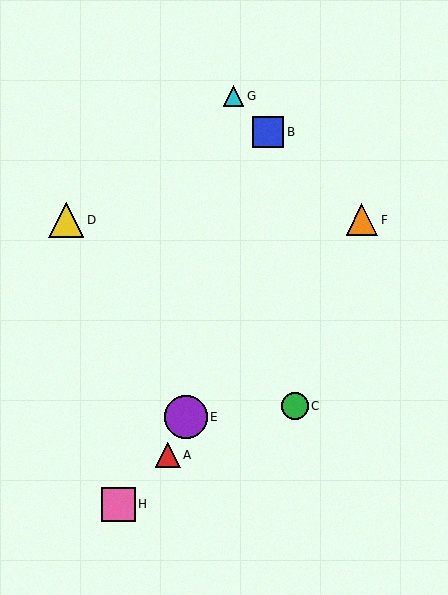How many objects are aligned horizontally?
2 objects (D, F) are aligned horizontally.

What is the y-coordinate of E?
Object E is at y≈417.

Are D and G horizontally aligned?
No, D is at y≈220 and G is at y≈96.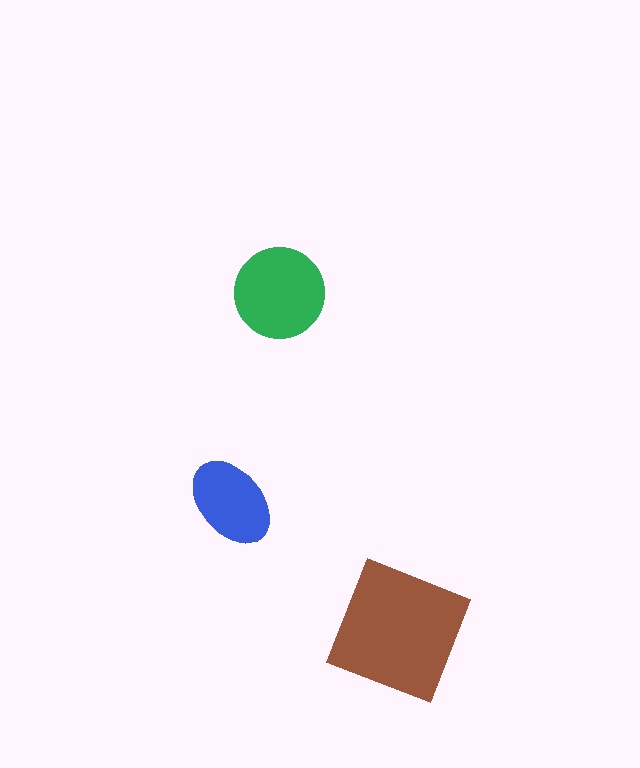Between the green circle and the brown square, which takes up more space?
The brown square.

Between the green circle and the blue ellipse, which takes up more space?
The green circle.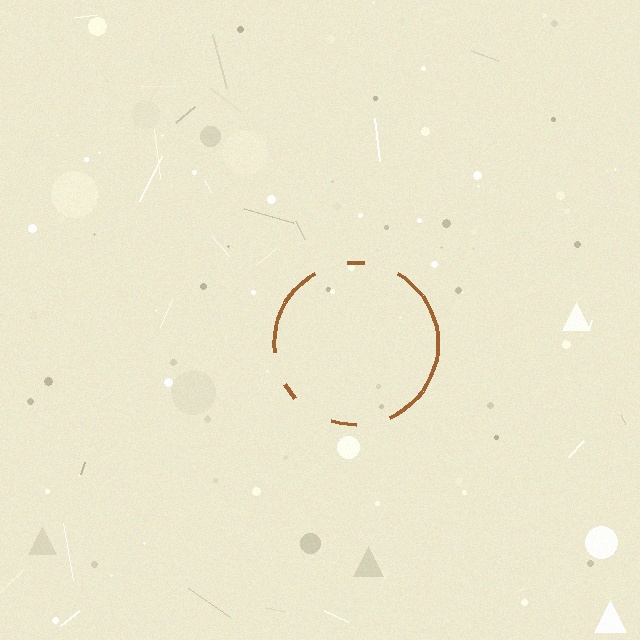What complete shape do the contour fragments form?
The contour fragments form a circle.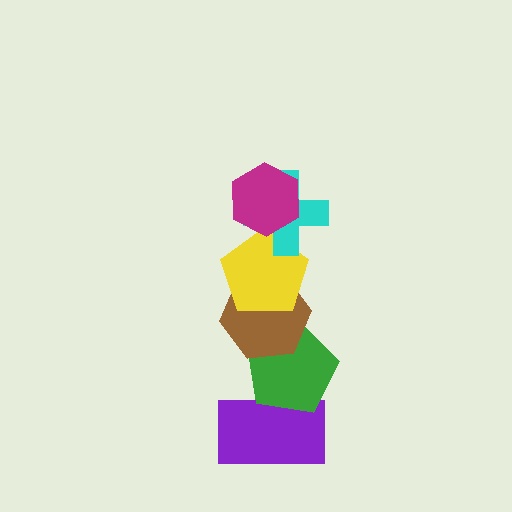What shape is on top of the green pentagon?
The brown hexagon is on top of the green pentagon.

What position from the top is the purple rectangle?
The purple rectangle is 6th from the top.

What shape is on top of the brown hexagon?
The yellow pentagon is on top of the brown hexagon.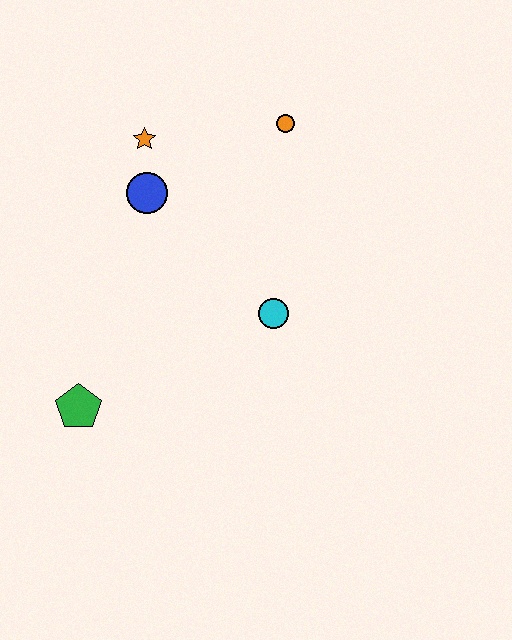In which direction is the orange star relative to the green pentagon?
The orange star is above the green pentagon.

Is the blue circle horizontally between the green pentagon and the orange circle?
Yes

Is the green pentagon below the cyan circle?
Yes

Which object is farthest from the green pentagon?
The orange circle is farthest from the green pentagon.